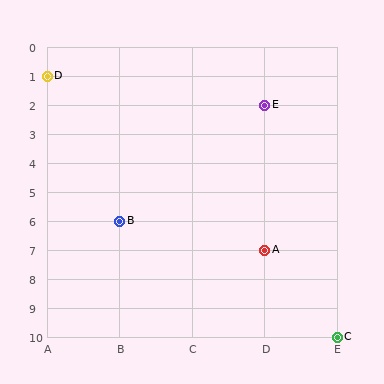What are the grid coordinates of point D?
Point D is at grid coordinates (A, 1).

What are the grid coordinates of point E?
Point E is at grid coordinates (D, 2).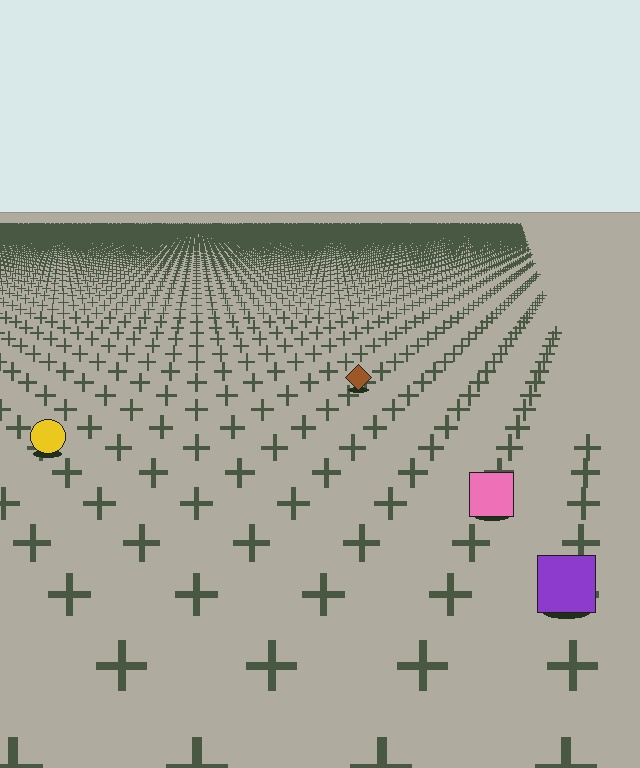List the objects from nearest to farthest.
From nearest to farthest: the purple square, the pink square, the yellow circle, the brown diamond.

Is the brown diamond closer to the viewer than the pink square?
No. The pink square is closer — you can tell from the texture gradient: the ground texture is coarser near it.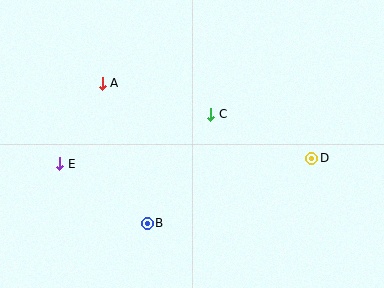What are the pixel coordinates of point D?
Point D is at (312, 158).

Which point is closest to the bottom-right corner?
Point D is closest to the bottom-right corner.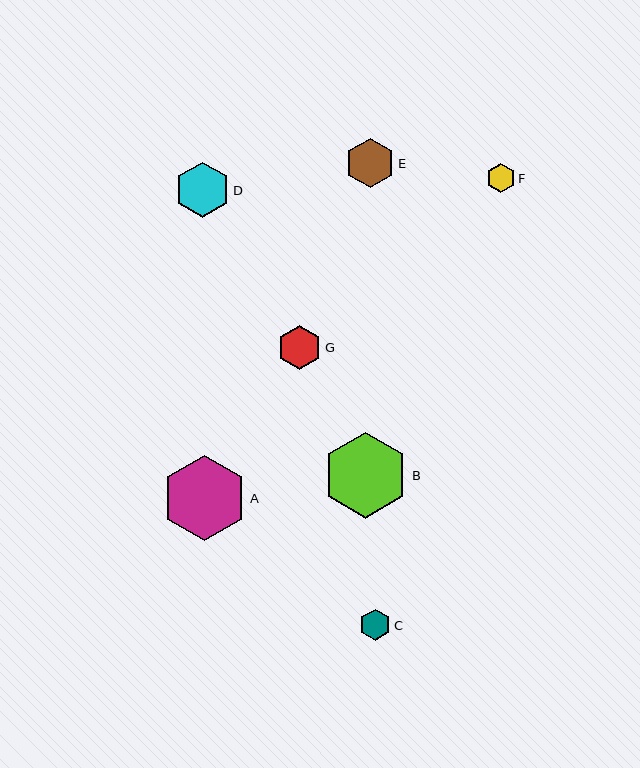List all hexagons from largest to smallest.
From largest to smallest: B, A, D, E, G, C, F.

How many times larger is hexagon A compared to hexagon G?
Hexagon A is approximately 1.9 times the size of hexagon G.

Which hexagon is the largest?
Hexagon B is the largest with a size of approximately 86 pixels.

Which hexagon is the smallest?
Hexagon F is the smallest with a size of approximately 29 pixels.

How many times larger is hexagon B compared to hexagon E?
Hexagon B is approximately 1.8 times the size of hexagon E.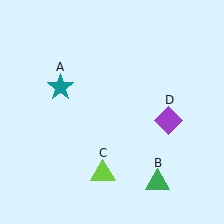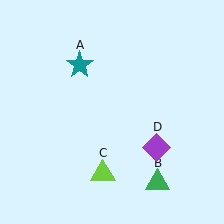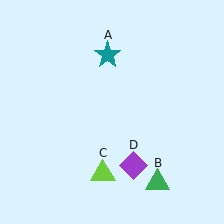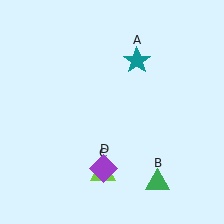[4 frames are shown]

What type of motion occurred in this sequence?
The teal star (object A), purple diamond (object D) rotated clockwise around the center of the scene.